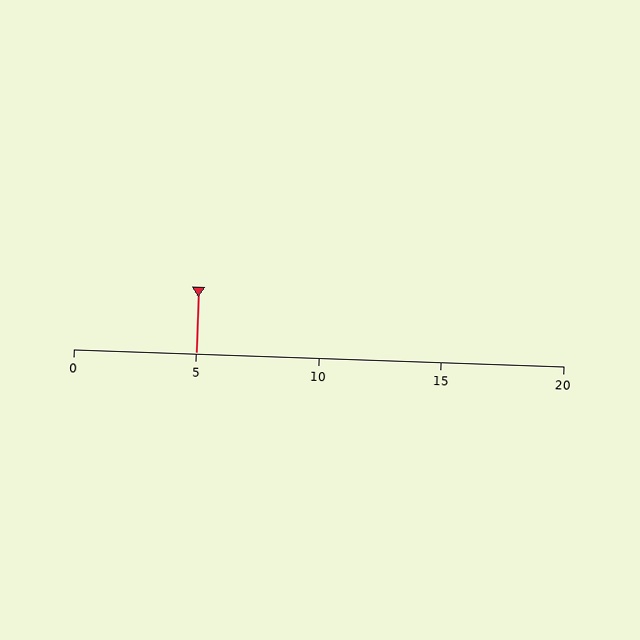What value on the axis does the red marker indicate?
The marker indicates approximately 5.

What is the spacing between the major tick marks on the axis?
The major ticks are spaced 5 apart.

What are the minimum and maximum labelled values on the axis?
The axis runs from 0 to 20.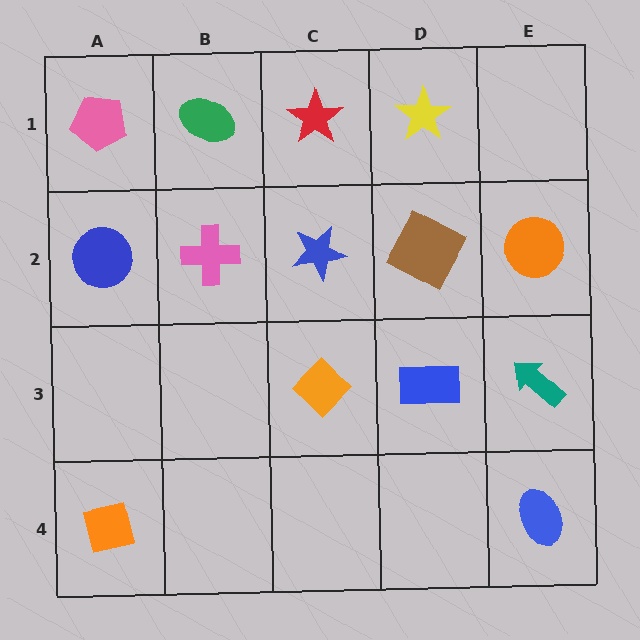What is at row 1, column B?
A green ellipse.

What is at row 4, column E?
A blue ellipse.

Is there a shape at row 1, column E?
No, that cell is empty.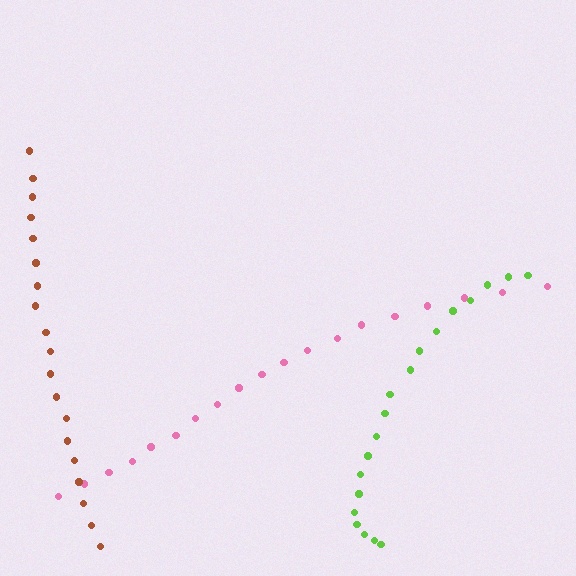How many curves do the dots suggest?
There are 3 distinct paths.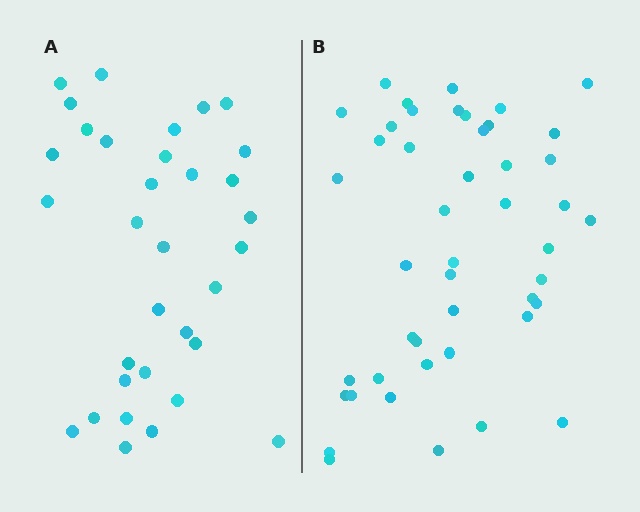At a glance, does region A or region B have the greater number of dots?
Region B (the right region) has more dots.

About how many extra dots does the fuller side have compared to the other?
Region B has approximately 15 more dots than region A.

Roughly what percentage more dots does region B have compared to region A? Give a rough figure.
About 40% more.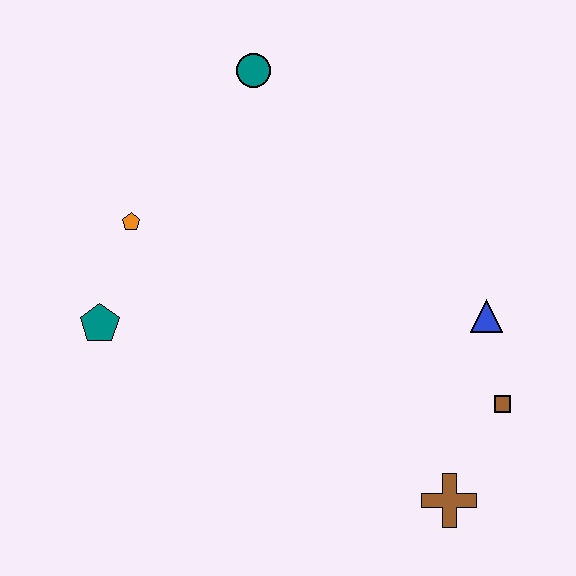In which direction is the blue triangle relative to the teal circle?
The blue triangle is below the teal circle.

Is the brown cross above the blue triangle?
No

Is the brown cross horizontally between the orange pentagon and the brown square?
Yes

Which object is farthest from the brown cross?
The teal circle is farthest from the brown cross.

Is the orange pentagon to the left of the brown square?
Yes